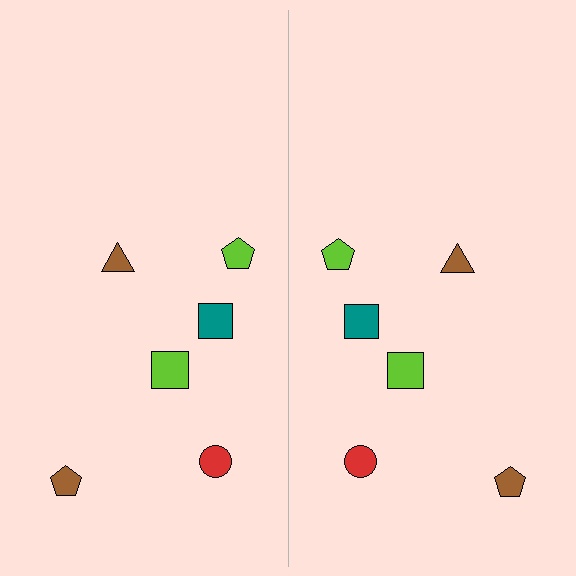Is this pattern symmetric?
Yes, this pattern has bilateral (reflection) symmetry.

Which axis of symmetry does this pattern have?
The pattern has a vertical axis of symmetry running through the center of the image.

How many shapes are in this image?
There are 12 shapes in this image.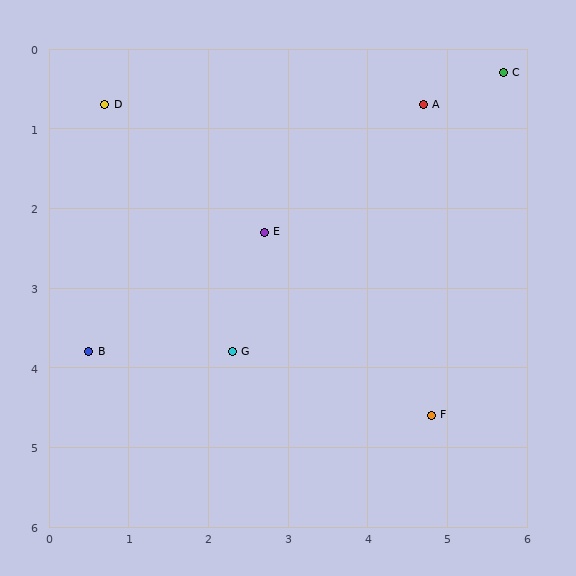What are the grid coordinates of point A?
Point A is at approximately (4.7, 0.7).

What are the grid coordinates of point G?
Point G is at approximately (2.3, 3.8).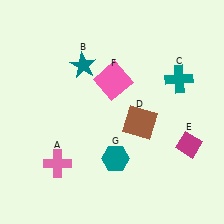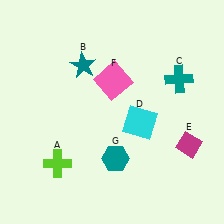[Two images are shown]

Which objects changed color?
A changed from pink to lime. D changed from brown to cyan.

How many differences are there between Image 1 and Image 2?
There are 2 differences between the two images.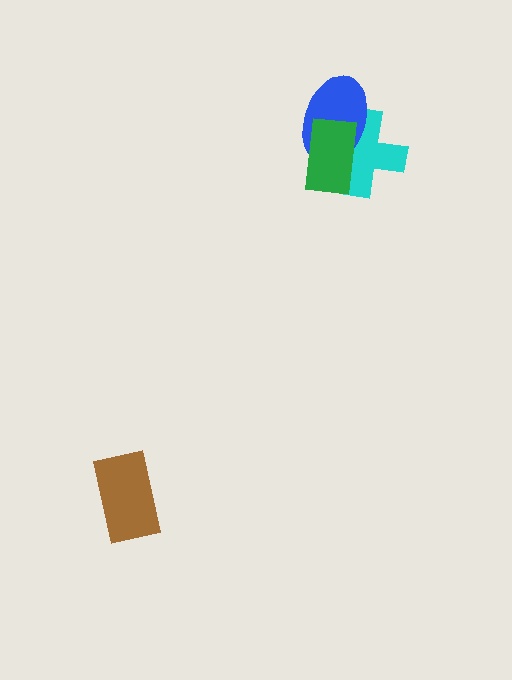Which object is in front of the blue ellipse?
The green rectangle is in front of the blue ellipse.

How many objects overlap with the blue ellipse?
2 objects overlap with the blue ellipse.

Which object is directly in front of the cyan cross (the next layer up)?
The blue ellipse is directly in front of the cyan cross.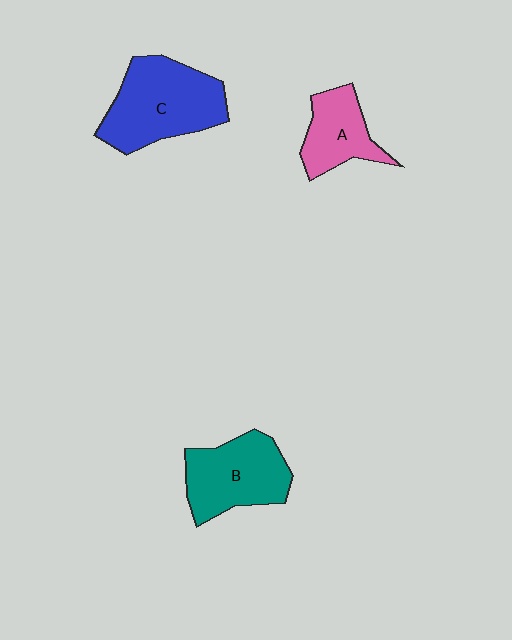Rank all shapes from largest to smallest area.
From largest to smallest: C (blue), B (teal), A (pink).